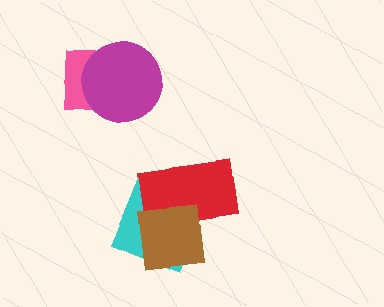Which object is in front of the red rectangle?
The brown square is in front of the red rectangle.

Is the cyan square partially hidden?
Yes, it is partially covered by another shape.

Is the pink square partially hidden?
Yes, it is partially covered by another shape.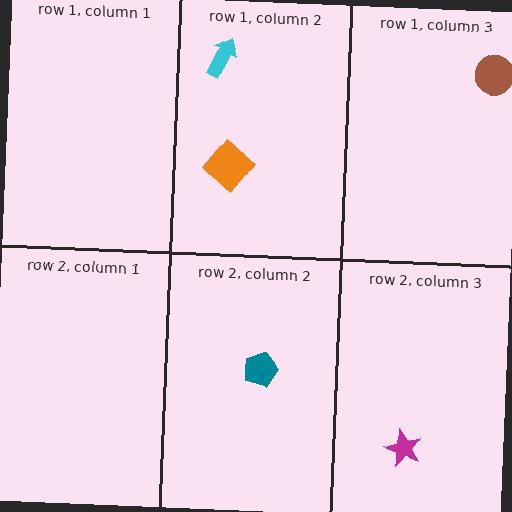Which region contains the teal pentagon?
The row 2, column 2 region.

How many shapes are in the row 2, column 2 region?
1.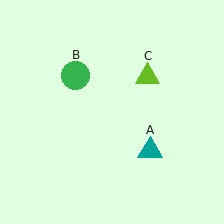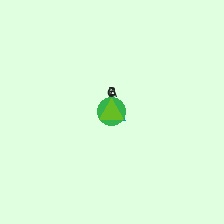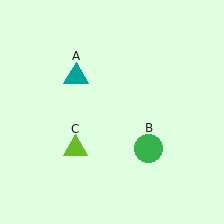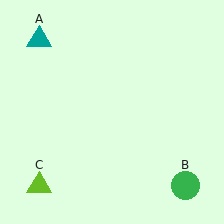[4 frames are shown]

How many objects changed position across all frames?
3 objects changed position: teal triangle (object A), green circle (object B), lime triangle (object C).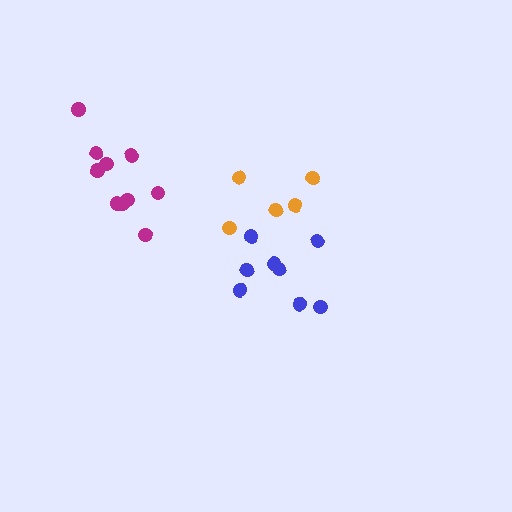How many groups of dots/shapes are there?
There are 3 groups.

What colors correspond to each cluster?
The clusters are colored: magenta, orange, blue.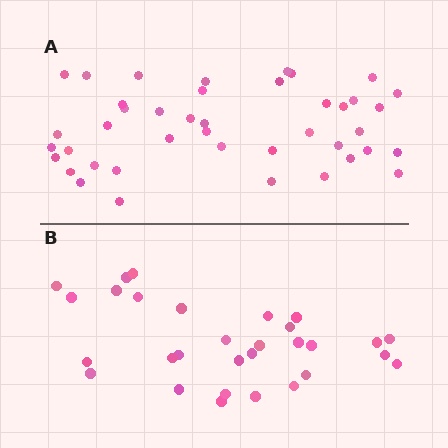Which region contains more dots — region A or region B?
Region A (the top region) has more dots.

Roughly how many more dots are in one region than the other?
Region A has roughly 12 or so more dots than region B.